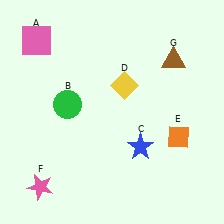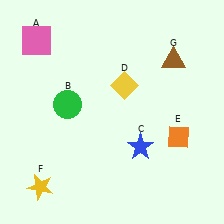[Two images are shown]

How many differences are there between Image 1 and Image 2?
There is 1 difference between the two images.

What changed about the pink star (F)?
In Image 1, F is pink. In Image 2, it changed to yellow.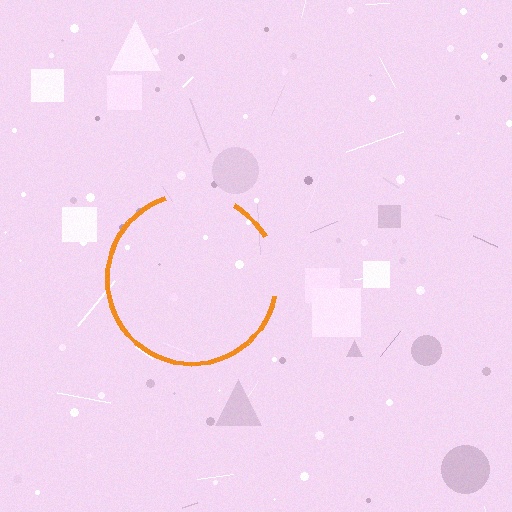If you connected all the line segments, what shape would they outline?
They would outline a circle.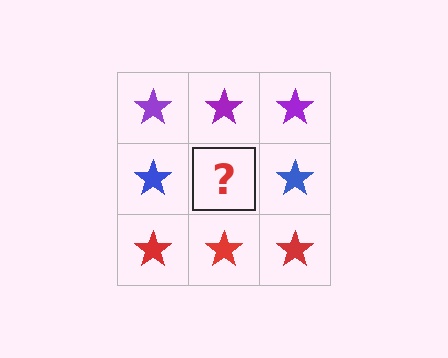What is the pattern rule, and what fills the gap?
The rule is that each row has a consistent color. The gap should be filled with a blue star.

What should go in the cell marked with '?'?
The missing cell should contain a blue star.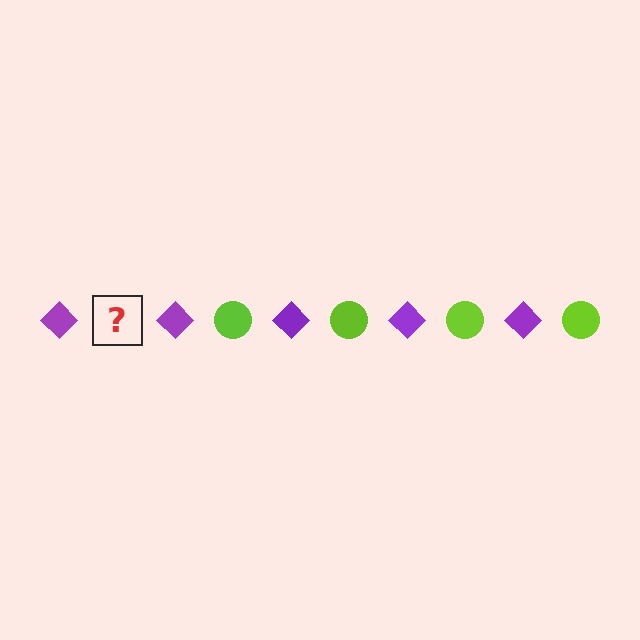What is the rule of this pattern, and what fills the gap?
The rule is that the pattern alternates between purple diamond and lime circle. The gap should be filled with a lime circle.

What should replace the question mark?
The question mark should be replaced with a lime circle.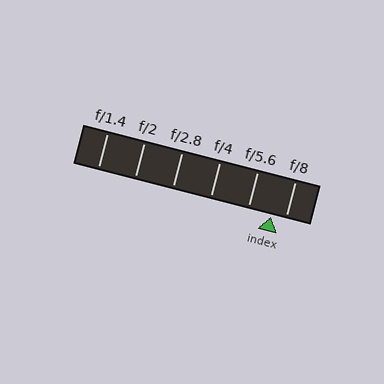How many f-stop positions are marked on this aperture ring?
There are 6 f-stop positions marked.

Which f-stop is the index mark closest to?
The index mark is closest to f/8.